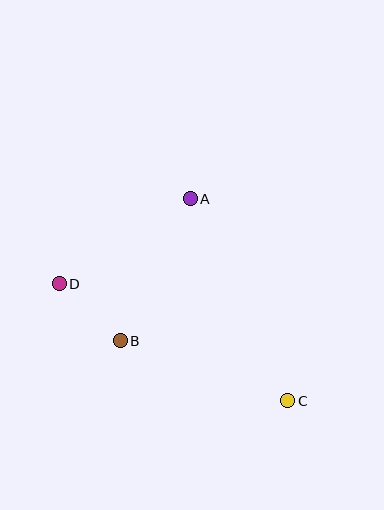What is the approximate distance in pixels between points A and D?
The distance between A and D is approximately 156 pixels.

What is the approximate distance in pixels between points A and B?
The distance between A and B is approximately 158 pixels.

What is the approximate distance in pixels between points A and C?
The distance between A and C is approximately 225 pixels.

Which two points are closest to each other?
Points B and D are closest to each other.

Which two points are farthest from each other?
Points C and D are farthest from each other.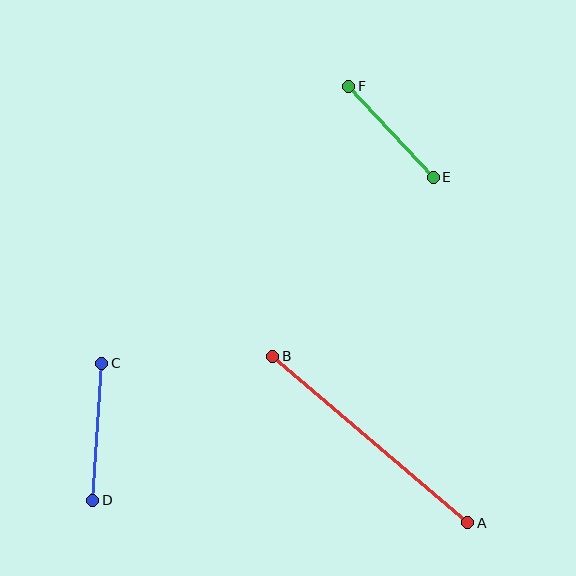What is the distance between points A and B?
The distance is approximately 257 pixels.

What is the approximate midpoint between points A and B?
The midpoint is at approximately (370, 439) pixels.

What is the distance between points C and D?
The distance is approximately 137 pixels.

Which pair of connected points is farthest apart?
Points A and B are farthest apart.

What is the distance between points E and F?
The distance is approximately 124 pixels.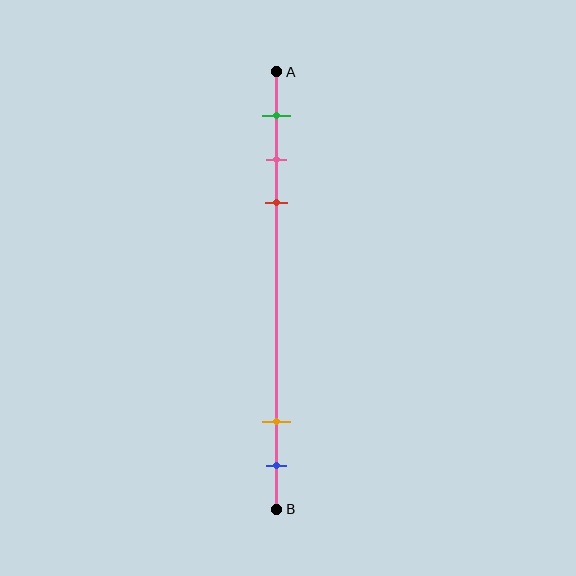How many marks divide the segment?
There are 5 marks dividing the segment.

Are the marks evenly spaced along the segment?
No, the marks are not evenly spaced.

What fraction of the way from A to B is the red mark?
The red mark is approximately 30% (0.3) of the way from A to B.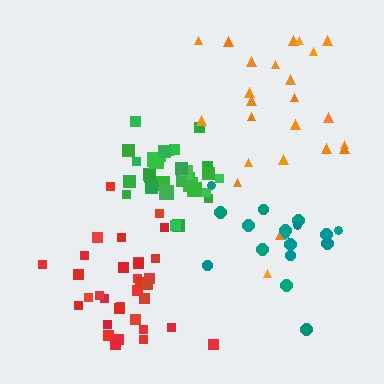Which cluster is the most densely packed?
Green.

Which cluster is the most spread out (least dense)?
Orange.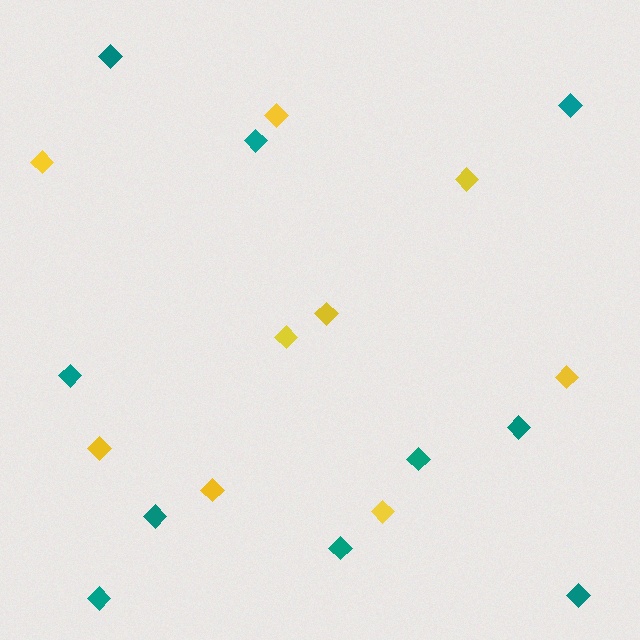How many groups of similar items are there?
There are 2 groups: one group of yellow diamonds (9) and one group of teal diamonds (10).